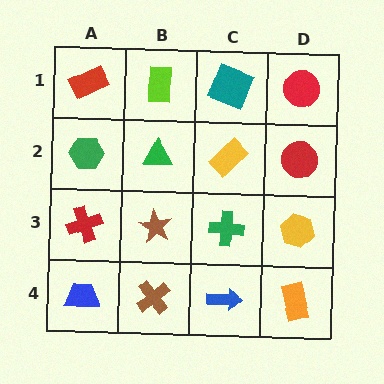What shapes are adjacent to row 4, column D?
A yellow hexagon (row 3, column D), a blue arrow (row 4, column C).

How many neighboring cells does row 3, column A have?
3.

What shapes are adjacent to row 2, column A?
A red rectangle (row 1, column A), a red cross (row 3, column A), a green triangle (row 2, column B).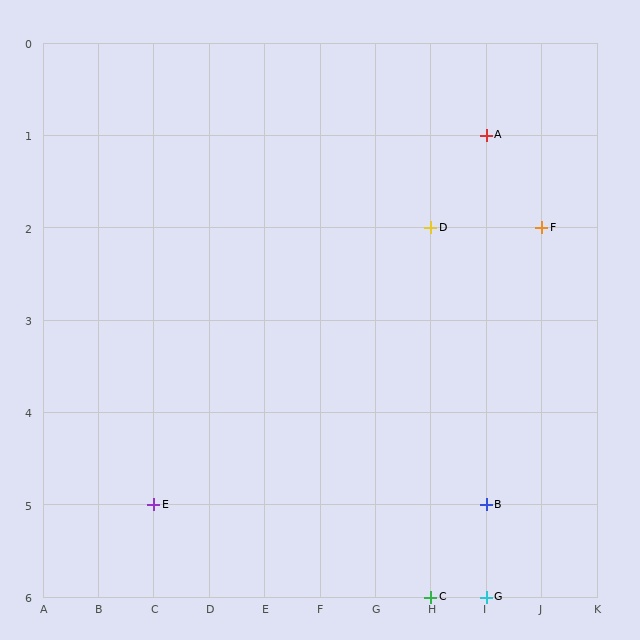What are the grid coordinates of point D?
Point D is at grid coordinates (H, 2).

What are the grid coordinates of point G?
Point G is at grid coordinates (I, 6).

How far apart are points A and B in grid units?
Points A and B are 4 rows apart.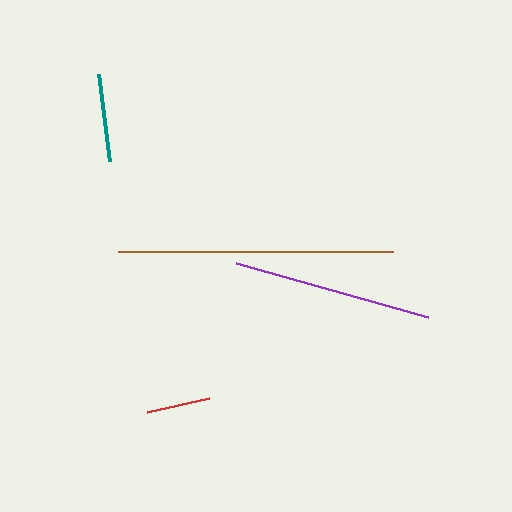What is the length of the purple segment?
The purple segment is approximately 199 pixels long.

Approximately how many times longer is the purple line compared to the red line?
The purple line is approximately 3.1 times the length of the red line.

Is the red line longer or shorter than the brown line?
The brown line is longer than the red line.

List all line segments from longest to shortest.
From longest to shortest: brown, purple, teal, red.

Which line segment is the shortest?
The red line is the shortest at approximately 64 pixels.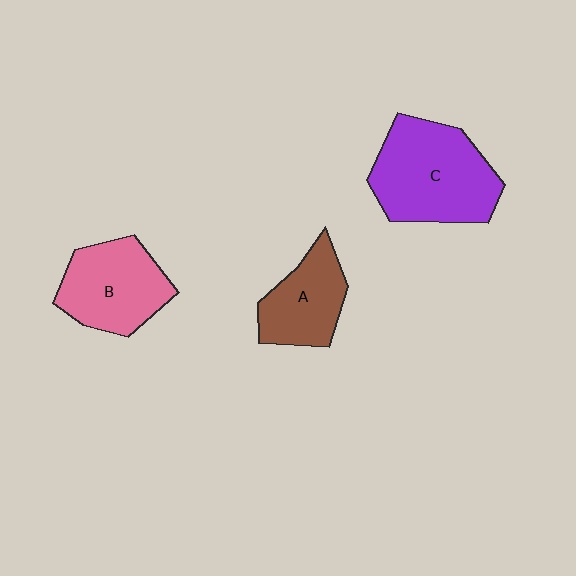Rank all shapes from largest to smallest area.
From largest to smallest: C (purple), B (pink), A (brown).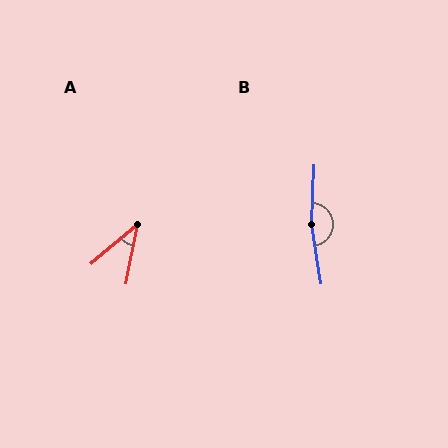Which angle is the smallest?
A, at approximately 38 degrees.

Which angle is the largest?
B, at approximately 169 degrees.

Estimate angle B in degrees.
Approximately 169 degrees.